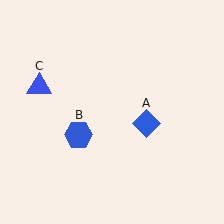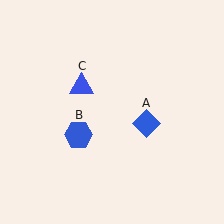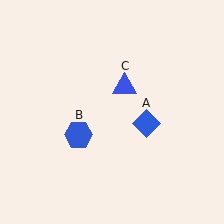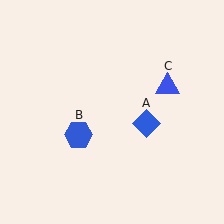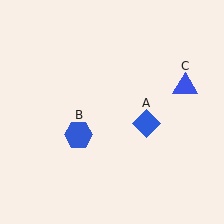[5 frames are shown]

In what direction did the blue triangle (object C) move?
The blue triangle (object C) moved right.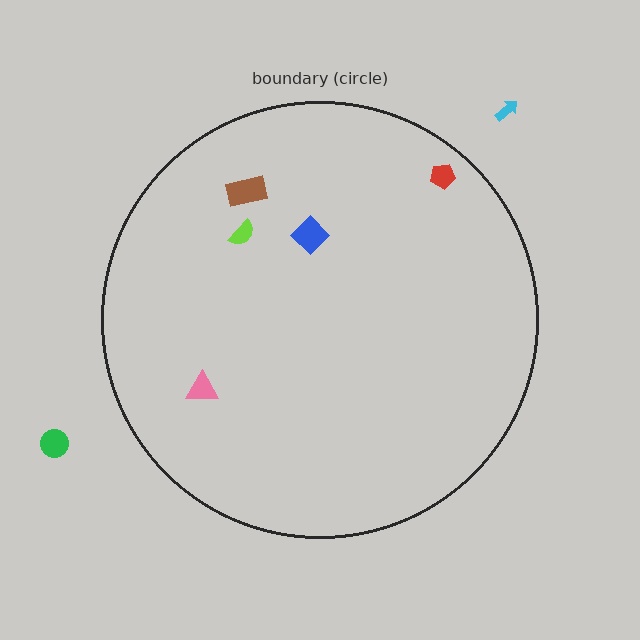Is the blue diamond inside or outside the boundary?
Inside.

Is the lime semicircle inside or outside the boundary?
Inside.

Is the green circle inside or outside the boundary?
Outside.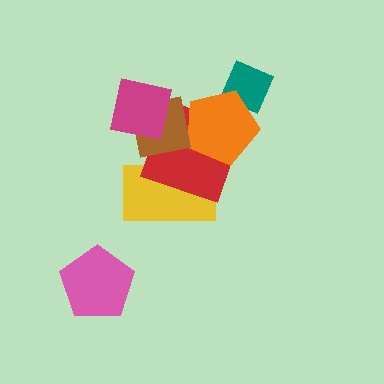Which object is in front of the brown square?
The magenta square is in front of the brown square.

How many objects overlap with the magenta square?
1 object overlaps with the magenta square.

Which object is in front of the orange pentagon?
The brown square is in front of the orange pentagon.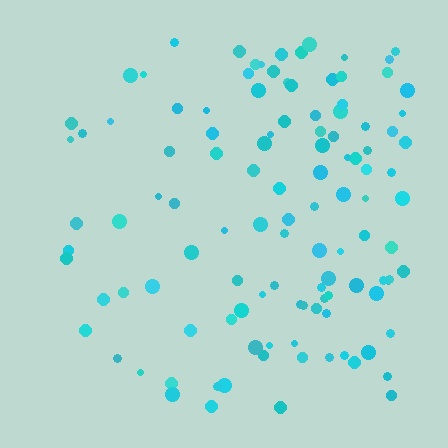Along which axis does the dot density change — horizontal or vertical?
Horizontal.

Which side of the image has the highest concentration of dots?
The right.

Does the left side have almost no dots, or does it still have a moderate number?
Still a moderate number, just noticeably fewer than the right.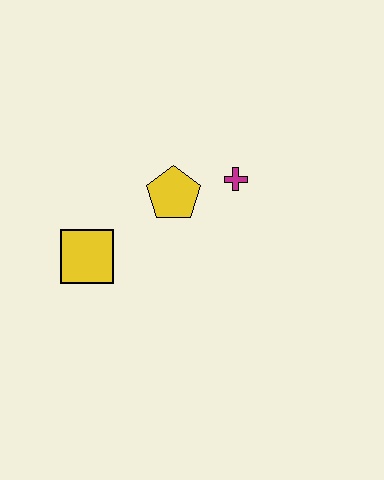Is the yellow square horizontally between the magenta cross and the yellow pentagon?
No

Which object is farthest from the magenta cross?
The yellow square is farthest from the magenta cross.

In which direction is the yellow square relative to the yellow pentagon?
The yellow square is to the left of the yellow pentagon.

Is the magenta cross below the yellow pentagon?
No